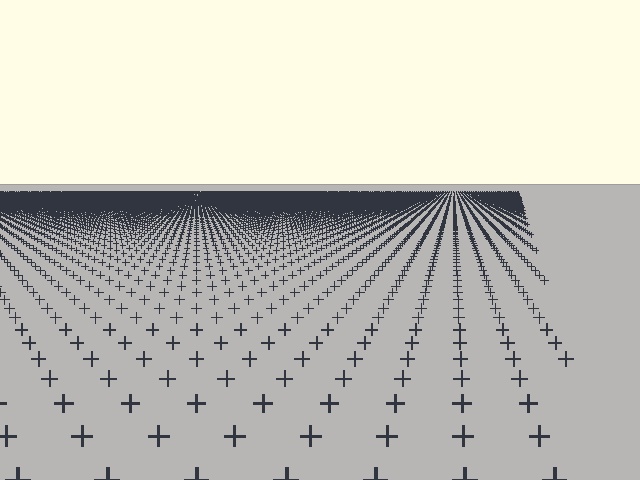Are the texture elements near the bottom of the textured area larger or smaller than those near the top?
Larger. Near the bottom, elements are closer to the viewer and appear at a bigger on-screen size.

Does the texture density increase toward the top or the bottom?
Density increases toward the top.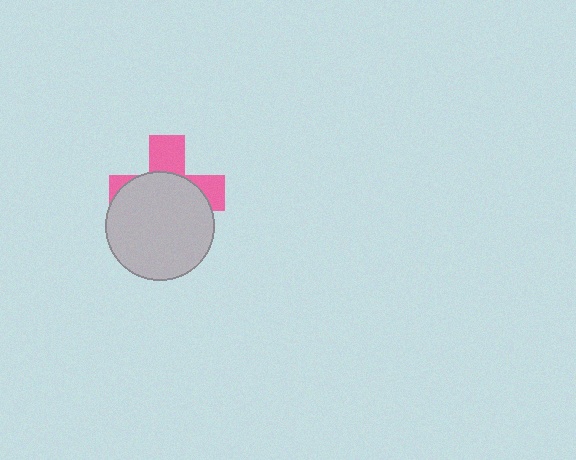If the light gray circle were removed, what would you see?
You would see the complete pink cross.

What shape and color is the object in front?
The object in front is a light gray circle.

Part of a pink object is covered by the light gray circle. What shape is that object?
It is a cross.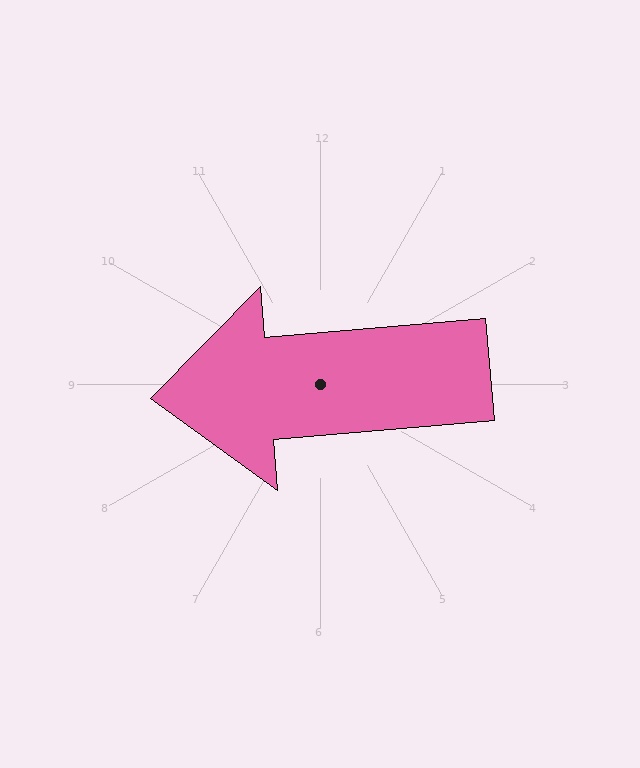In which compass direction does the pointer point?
West.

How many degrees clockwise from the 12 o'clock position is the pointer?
Approximately 265 degrees.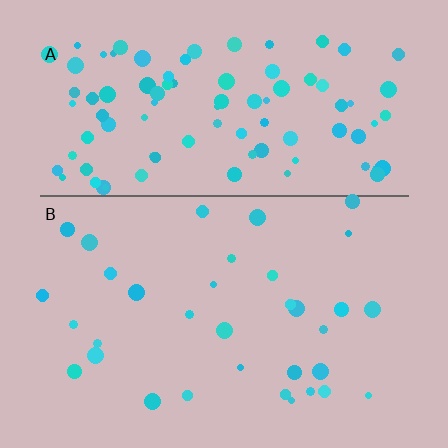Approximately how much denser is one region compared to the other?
Approximately 2.8× — region A over region B.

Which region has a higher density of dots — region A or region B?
A (the top).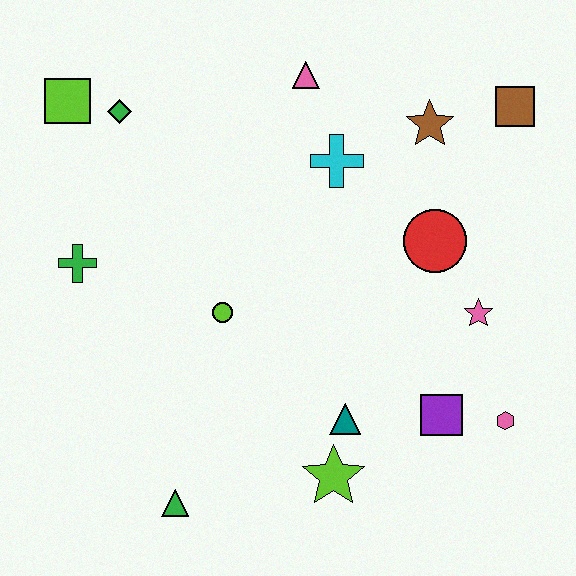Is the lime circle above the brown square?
No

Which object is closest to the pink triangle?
The cyan cross is closest to the pink triangle.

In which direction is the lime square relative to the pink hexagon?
The lime square is to the left of the pink hexagon.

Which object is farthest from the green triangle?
The brown square is farthest from the green triangle.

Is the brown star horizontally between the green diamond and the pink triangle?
No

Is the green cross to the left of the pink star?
Yes